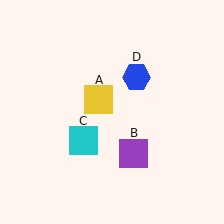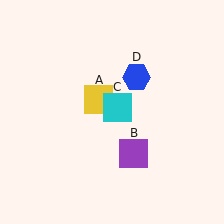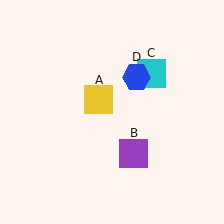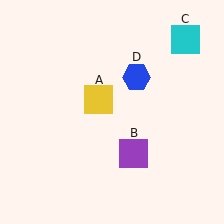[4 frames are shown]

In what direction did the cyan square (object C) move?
The cyan square (object C) moved up and to the right.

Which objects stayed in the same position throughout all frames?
Yellow square (object A) and purple square (object B) and blue hexagon (object D) remained stationary.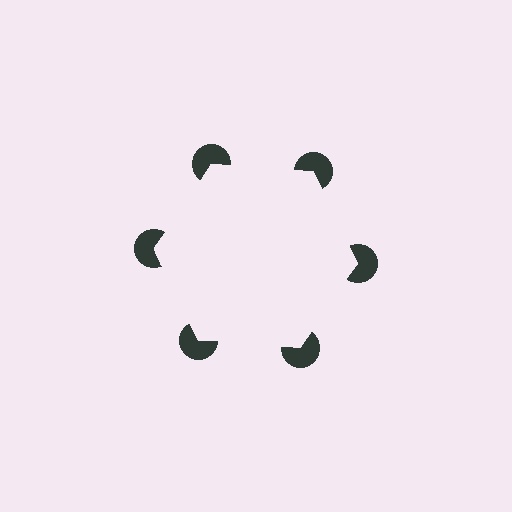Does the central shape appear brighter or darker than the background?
It typically appears slightly brighter than the background, even though no actual brightness change is drawn.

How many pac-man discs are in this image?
There are 6 — one at each vertex of the illusory hexagon.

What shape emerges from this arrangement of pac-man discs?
An illusory hexagon — its edges are inferred from the aligned wedge cuts in the pac-man discs, not physically drawn.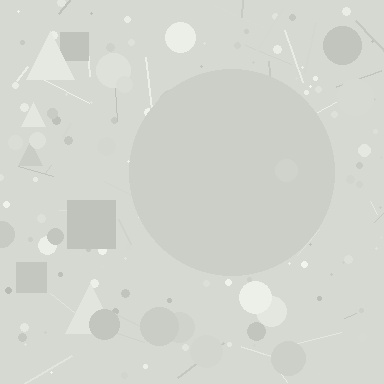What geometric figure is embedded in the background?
A circle is embedded in the background.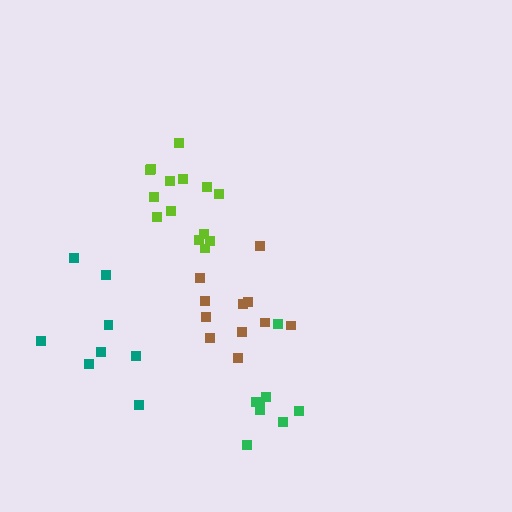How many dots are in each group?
Group 1: 8 dots, Group 2: 8 dots, Group 3: 14 dots, Group 4: 11 dots (41 total).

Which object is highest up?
The lime cluster is topmost.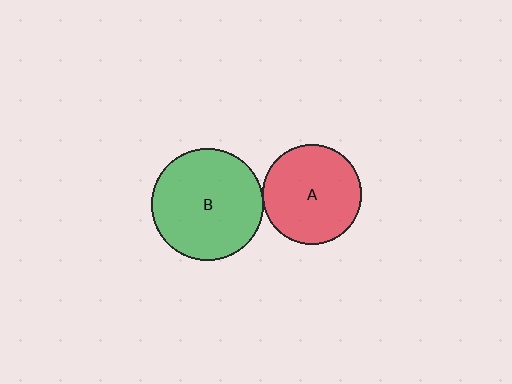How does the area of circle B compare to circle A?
Approximately 1.3 times.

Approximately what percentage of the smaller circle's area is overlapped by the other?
Approximately 5%.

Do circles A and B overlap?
Yes.